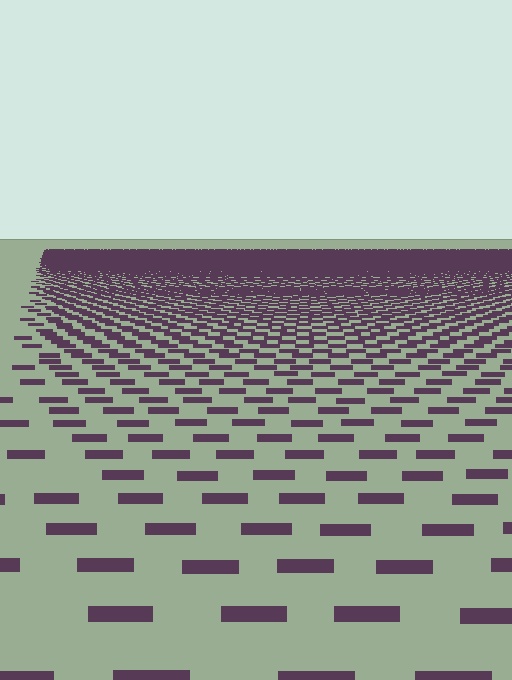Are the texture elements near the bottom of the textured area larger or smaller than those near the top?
Larger. Near the bottom, elements are closer to the viewer and appear at a bigger on-screen size.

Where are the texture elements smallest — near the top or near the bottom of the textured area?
Near the top.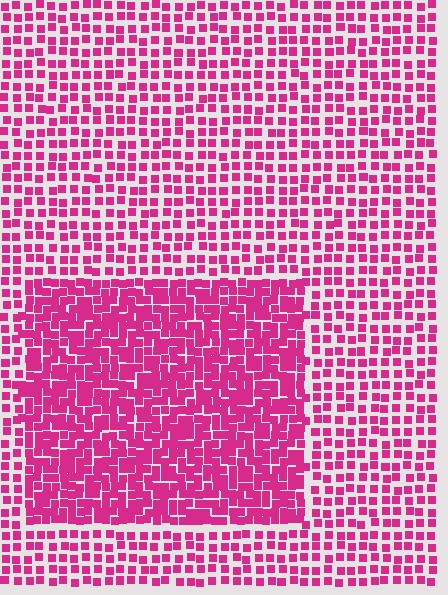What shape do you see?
I see a rectangle.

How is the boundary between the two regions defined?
The boundary is defined by a change in element density (approximately 1.9x ratio). All elements are the same color, size, and shape.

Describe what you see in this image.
The image contains small magenta elements arranged at two different densities. A rectangle-shaped region is visible where the elements are more densely packed than the surrounding area.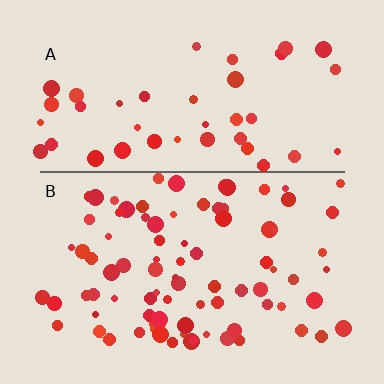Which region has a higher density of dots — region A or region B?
B (the bottom).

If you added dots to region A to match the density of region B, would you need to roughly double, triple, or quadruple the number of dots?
Approximately double.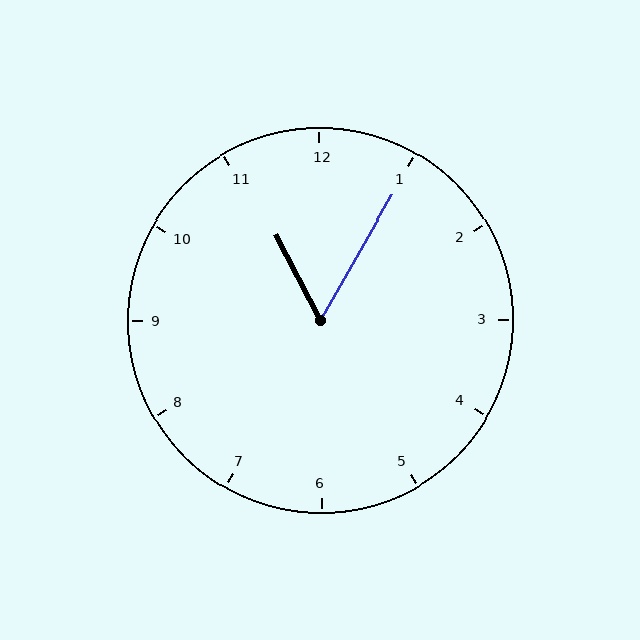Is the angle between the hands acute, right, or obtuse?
It is acute.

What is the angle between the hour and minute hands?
Approximately 58 degrees.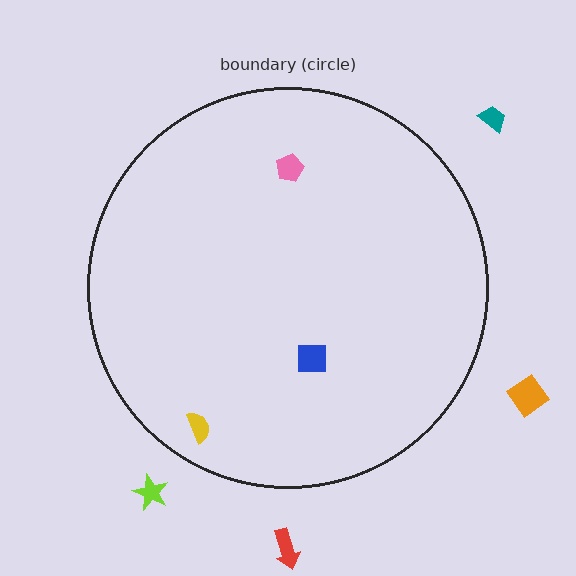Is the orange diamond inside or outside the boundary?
Outside.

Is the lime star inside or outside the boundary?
Outside.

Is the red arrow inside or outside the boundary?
Outside.